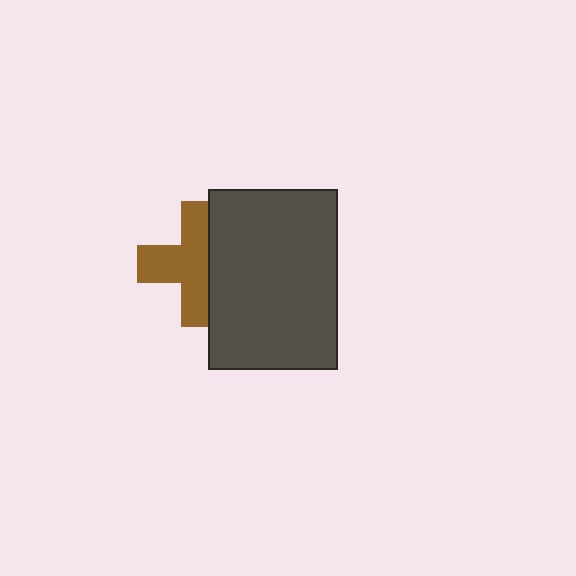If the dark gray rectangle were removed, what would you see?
You would see the complete brown cross.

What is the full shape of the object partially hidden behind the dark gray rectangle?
The partially hidden object is a brown cross.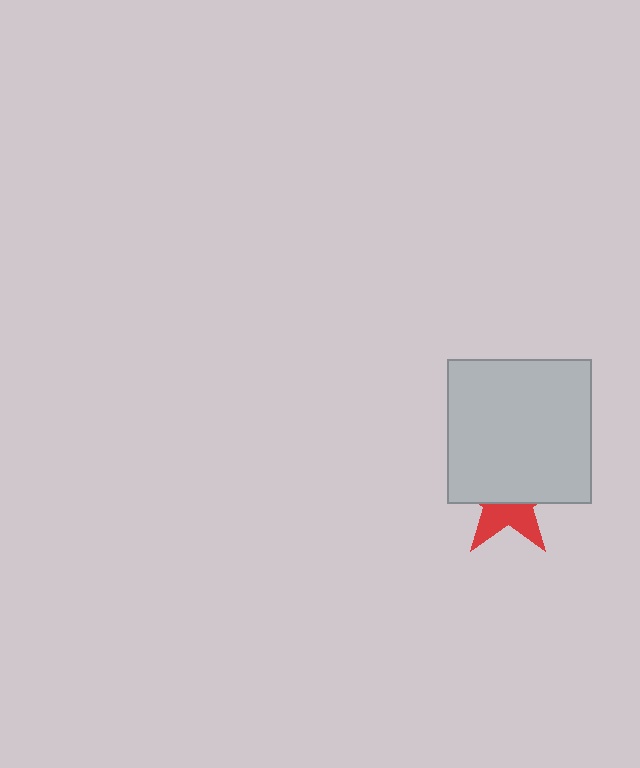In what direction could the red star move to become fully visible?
The red star could move down. That would shift it out from behind the light gray square entirely.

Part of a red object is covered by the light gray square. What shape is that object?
It is a star.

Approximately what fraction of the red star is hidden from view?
Roughly 59% of the red star is hidden behind the light gray square.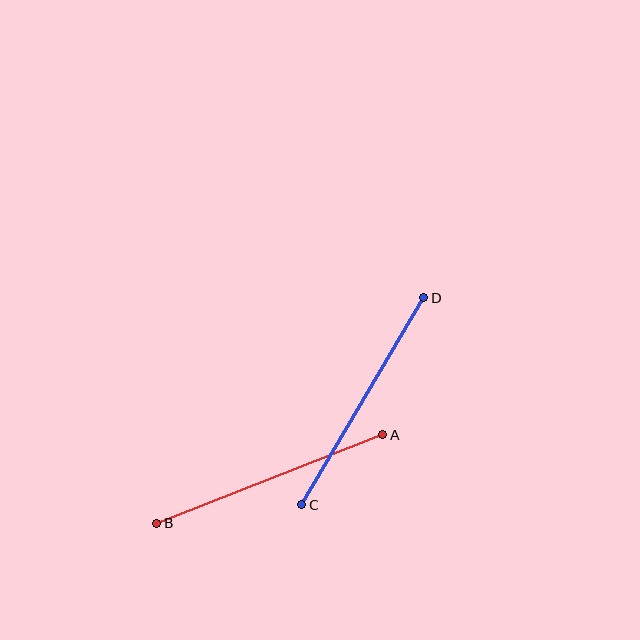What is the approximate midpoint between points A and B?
The midpoint is at approximately (270, 479) pixels.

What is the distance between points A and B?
The distance is approximately 243 pixels.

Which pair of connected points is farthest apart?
Points A and B are farthest apart.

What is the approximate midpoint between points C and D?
The midpoint is at approximately (363, 401) pixels.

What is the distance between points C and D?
The distance is approximately 240 pixels.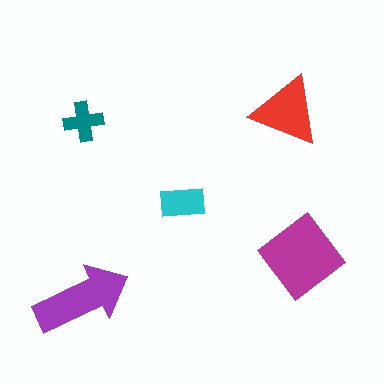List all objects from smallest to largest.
The teal cross, the cyan rectangle, the red triangle, the purple arrow, the magenta diamond.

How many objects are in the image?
There are 5 objects in the image.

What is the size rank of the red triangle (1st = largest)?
3rd.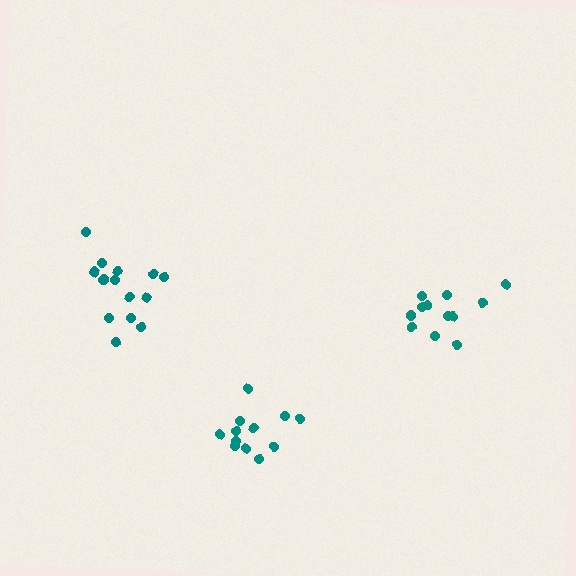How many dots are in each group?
Group 1: 12 dots, Group 2: 12 dots, Group 3: 15 dots (39 total).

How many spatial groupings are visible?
There are 3 spatial groupings.